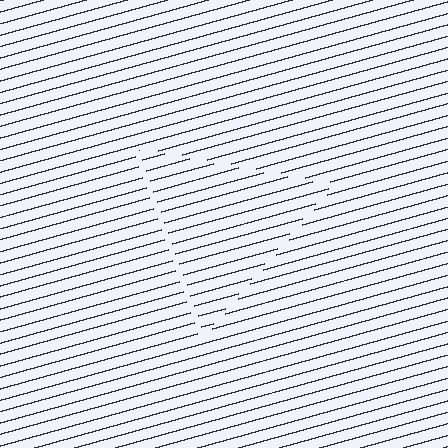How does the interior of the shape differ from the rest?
The interior of the shape contains the same grating, shifted by half a period — the contour is defined by the phase discontinuity where line-ends from the inner and outer gratings abut.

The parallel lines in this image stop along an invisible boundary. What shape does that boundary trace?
An illusory triangle. The interior of the shape contains the same grating, shifted by half a period — the contour is defined by the phase discontinuity where line-ends from the inner and outer gratings abut.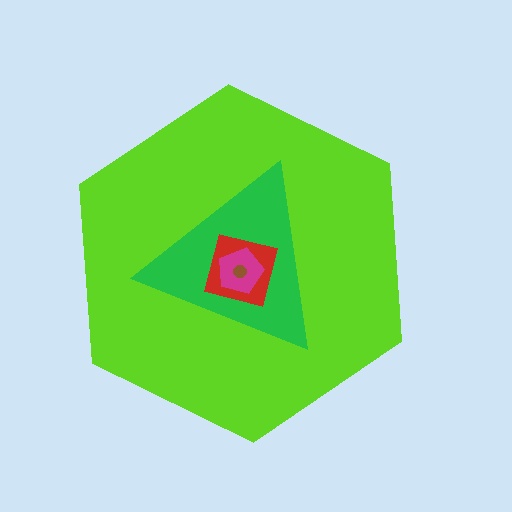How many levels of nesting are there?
5.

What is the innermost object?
The brown circle.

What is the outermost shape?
The lime hexagon.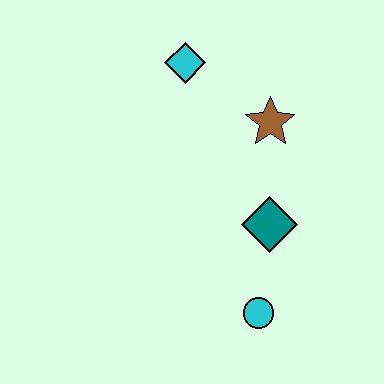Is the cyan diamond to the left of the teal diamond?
Yes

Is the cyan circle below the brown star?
Yes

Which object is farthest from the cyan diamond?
The cyan circle is farthest from the cyan diamond.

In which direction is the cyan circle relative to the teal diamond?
The cyan circle is below the teal diamond.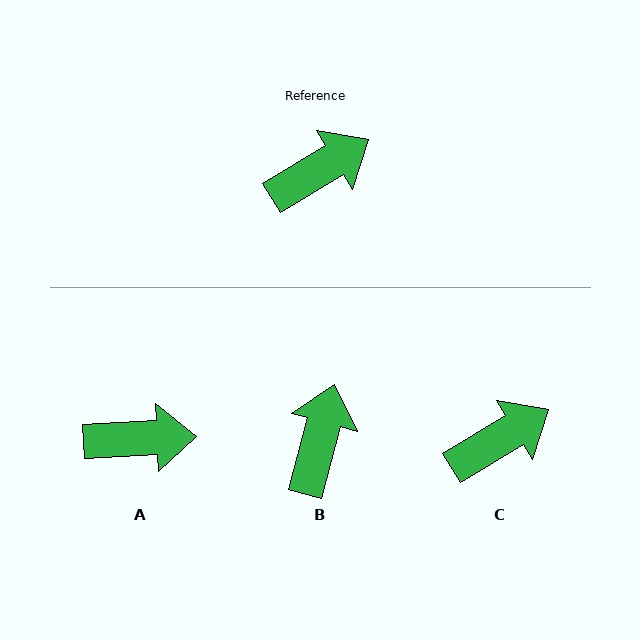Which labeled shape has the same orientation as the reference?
C.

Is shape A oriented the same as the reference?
No, it is off by about 28 degrees.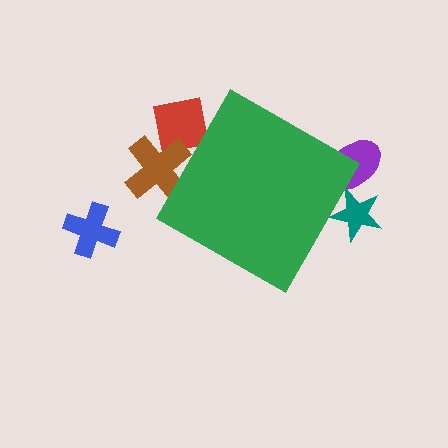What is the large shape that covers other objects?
A green diamond.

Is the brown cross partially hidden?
Yes, the brown cross is partially hidden behind the green diamond.